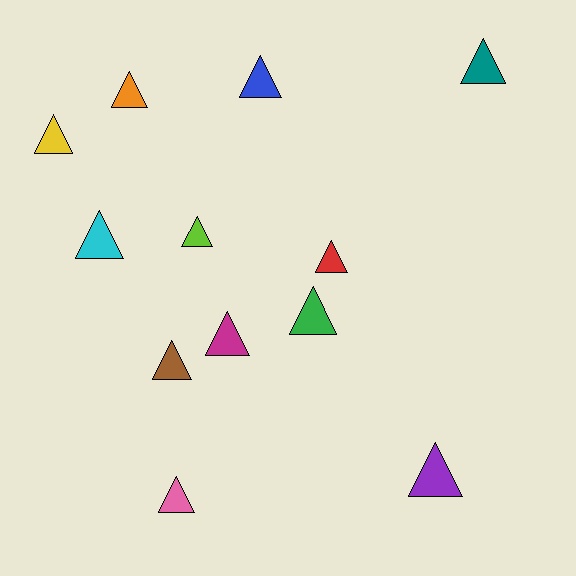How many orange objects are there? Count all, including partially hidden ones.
There is 1 orange object.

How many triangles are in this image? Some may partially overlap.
There are 12 triangles.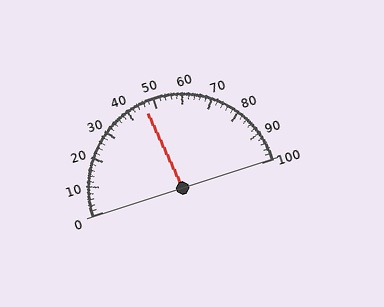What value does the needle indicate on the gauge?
The needle indicates approximately 46.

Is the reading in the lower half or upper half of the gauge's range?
The reading is in the lower half of the range (0 to 100).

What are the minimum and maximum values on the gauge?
The gauge ranges from 0 to 100.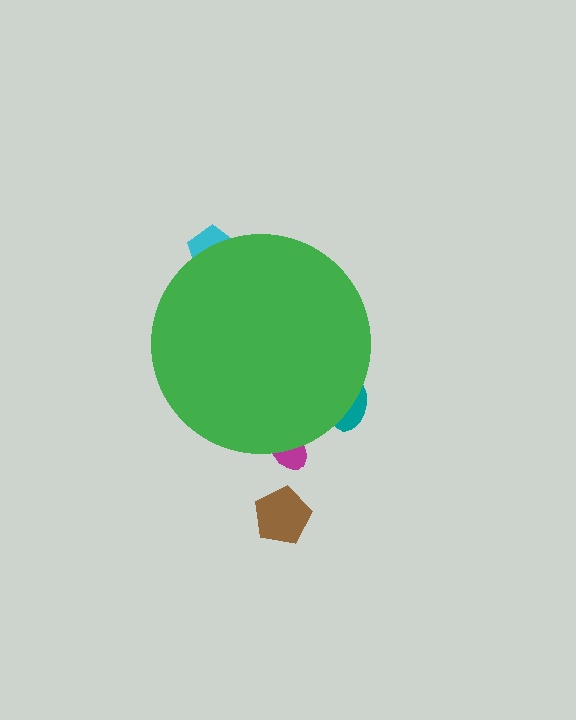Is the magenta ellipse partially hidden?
Yes, the magenta ellipse is partially hidden behind the green circle.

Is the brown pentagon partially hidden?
No, the brown pentagon is fully visible.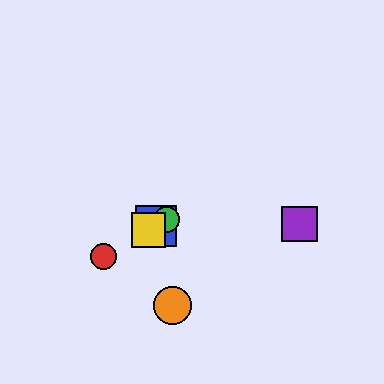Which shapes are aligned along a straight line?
The red circle, the blue square, the green circle, the yellow square are aligned along a straight line.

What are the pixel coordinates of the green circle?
The green circle is at (167, 219).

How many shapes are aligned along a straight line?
4 shapes (the red circle, the blue square, the green circle, the yellow square) are aligned along a straight line.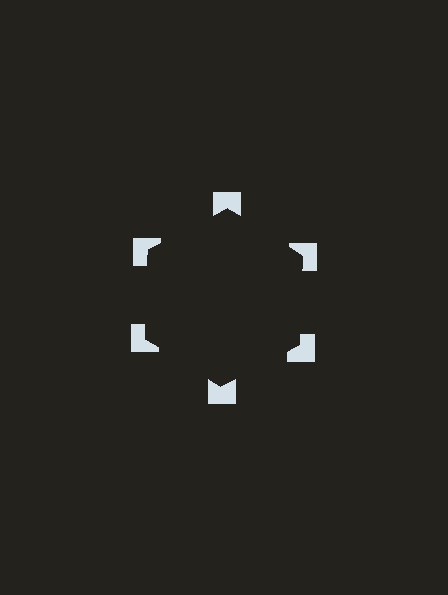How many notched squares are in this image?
There are 6 — one at each vertex of the illusory hexagon.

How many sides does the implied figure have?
6 sides.